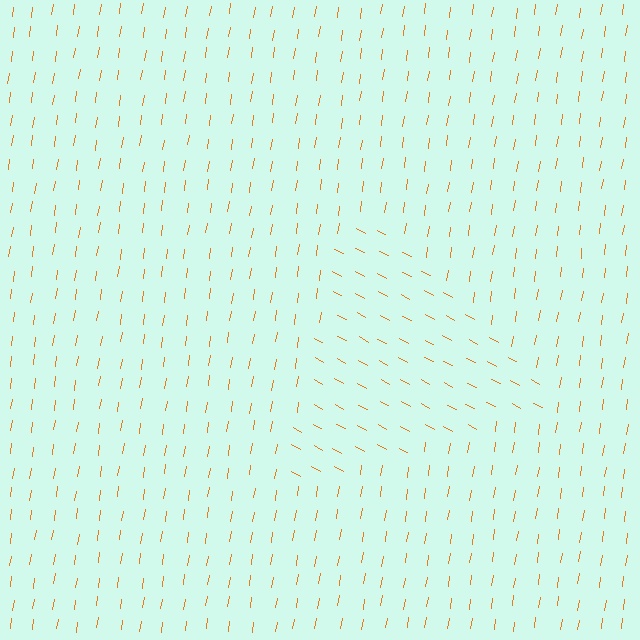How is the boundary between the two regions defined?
The boundary is defined purely by a change in line orientation (approximately 70 degrees difference). All lines are the same color and thickness.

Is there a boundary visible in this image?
Yes, there is a texture boundary formed by a change in line orientation.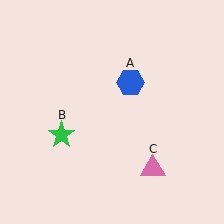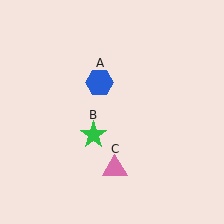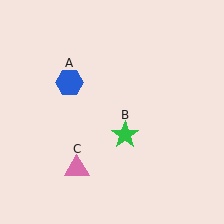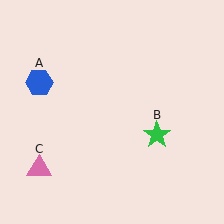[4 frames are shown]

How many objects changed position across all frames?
3 objects changed position: blue hexagon (object A), green star (object B), pink triangle (object C).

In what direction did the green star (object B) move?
The green star (object B) moved right.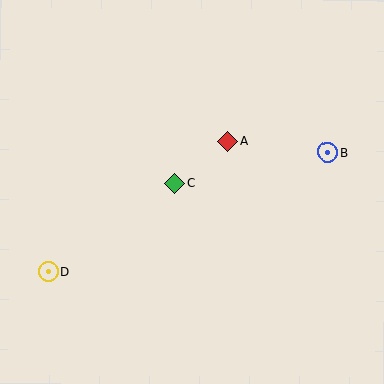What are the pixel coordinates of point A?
Point A is at (228, 142).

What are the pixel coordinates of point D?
Point D is at (48, 271).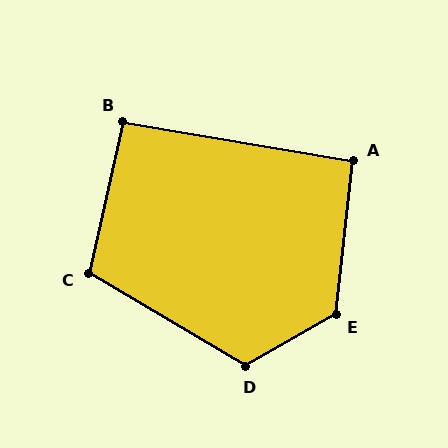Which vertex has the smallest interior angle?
B, at approximately 93 degrees.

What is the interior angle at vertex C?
Approximately 108 degrees (obtuse).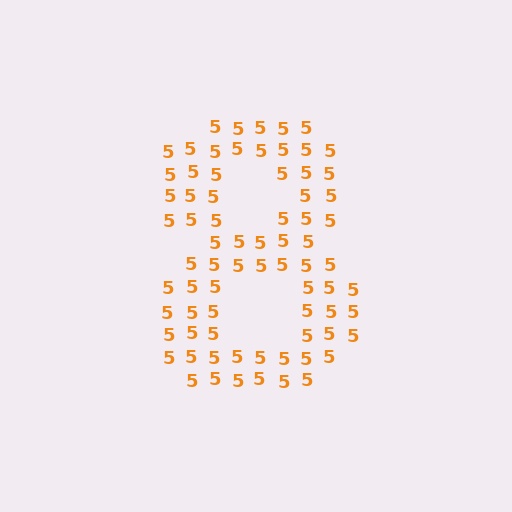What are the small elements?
The small elements are digit 5's.